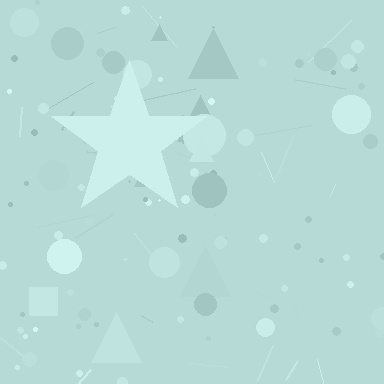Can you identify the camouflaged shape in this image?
The camouflaged shape is a star.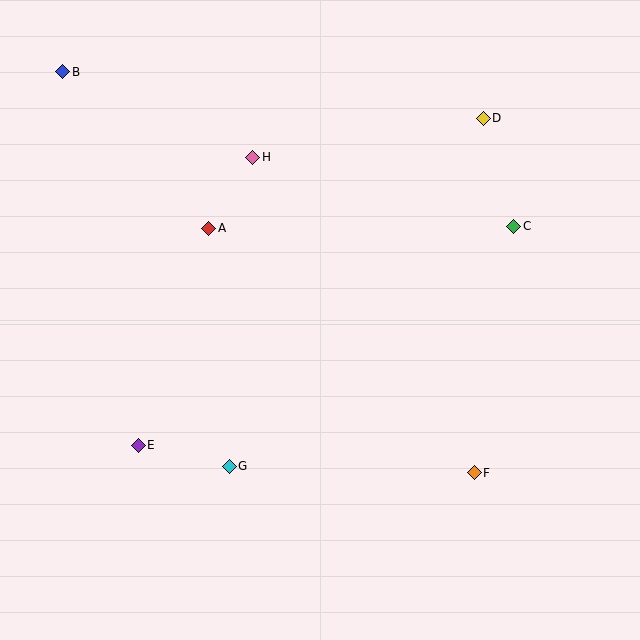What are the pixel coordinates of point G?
Point G is at (229, 466).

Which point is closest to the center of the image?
Point A at (209, 228) is closest to the center.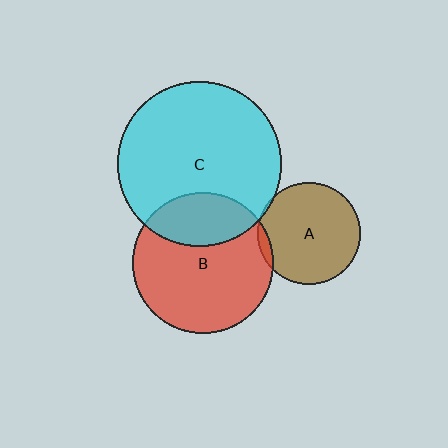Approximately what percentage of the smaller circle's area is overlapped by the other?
Approximately 5%.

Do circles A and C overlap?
Yes.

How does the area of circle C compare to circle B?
Approximately 1.4 times.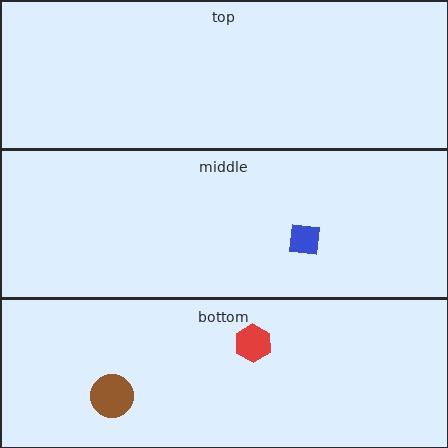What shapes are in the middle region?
The blue square.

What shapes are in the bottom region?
The brown circle, the red hexagon.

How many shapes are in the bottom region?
2.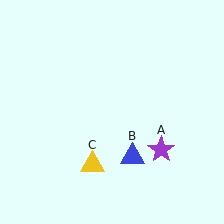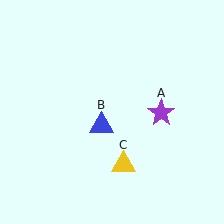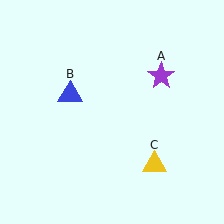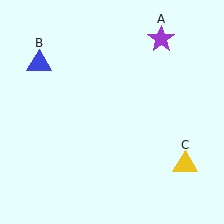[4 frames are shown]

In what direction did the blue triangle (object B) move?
The blue triangle (object B) moved up and to the left.